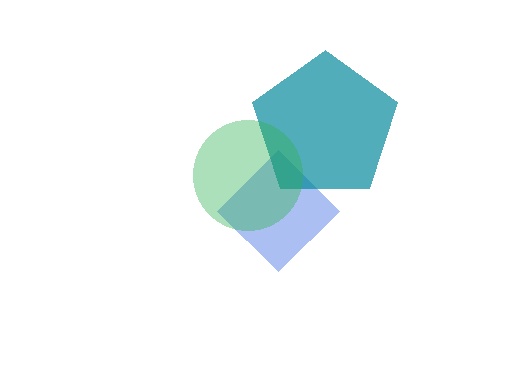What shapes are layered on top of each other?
The layered shapes are: a blue diamond, a teal pentagon, a green circle.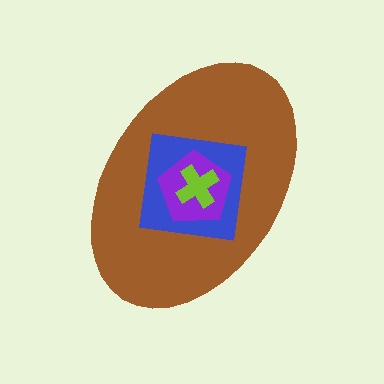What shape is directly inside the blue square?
The purple pentagon.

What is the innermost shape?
The lime cross.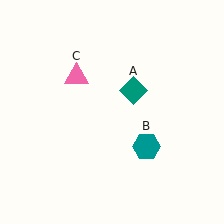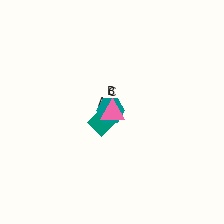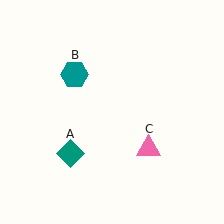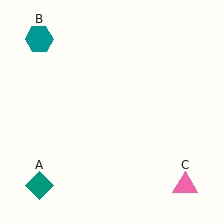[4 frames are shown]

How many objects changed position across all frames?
3 objects changed position: teal diamond (object A), teal hexagon (object B), pink triangle (object C).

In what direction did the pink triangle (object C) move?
The pink triangle (object C) moved down and to the right.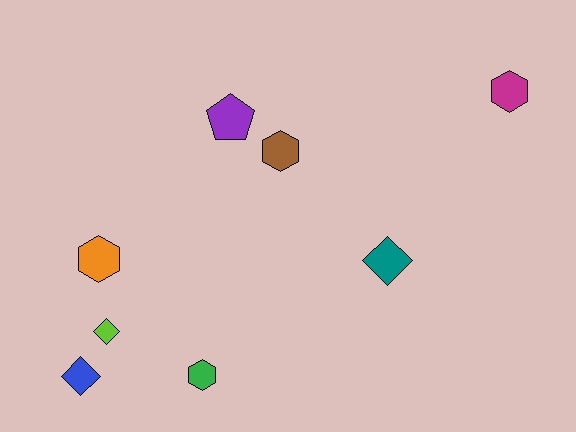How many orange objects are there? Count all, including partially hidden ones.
There is 1 orange object.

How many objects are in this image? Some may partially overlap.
There are 8 objects.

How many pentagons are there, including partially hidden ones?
There is 1 pentagon.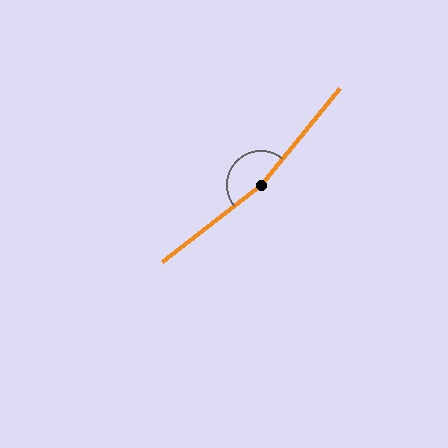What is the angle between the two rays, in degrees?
Approximately 167 degrees.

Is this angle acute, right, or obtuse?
It is obtuse.